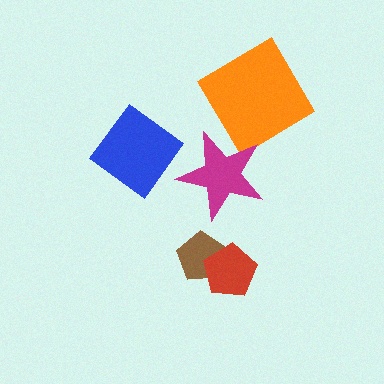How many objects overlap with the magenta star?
0 objects overlap with the magenta star.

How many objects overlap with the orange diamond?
0 objects overlap with the orange diamond.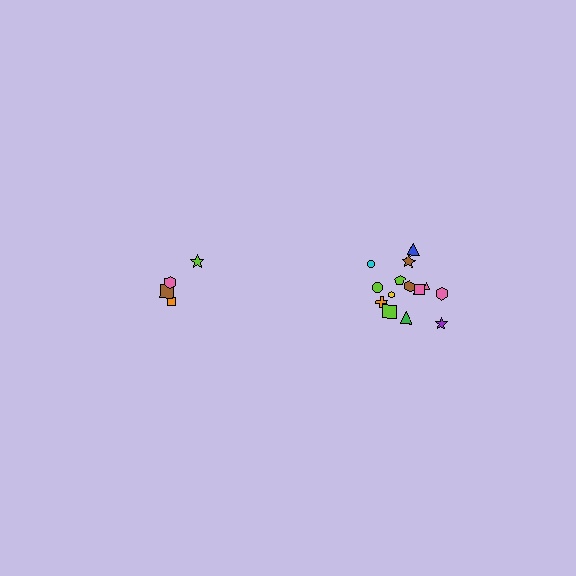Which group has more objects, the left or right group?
The right group.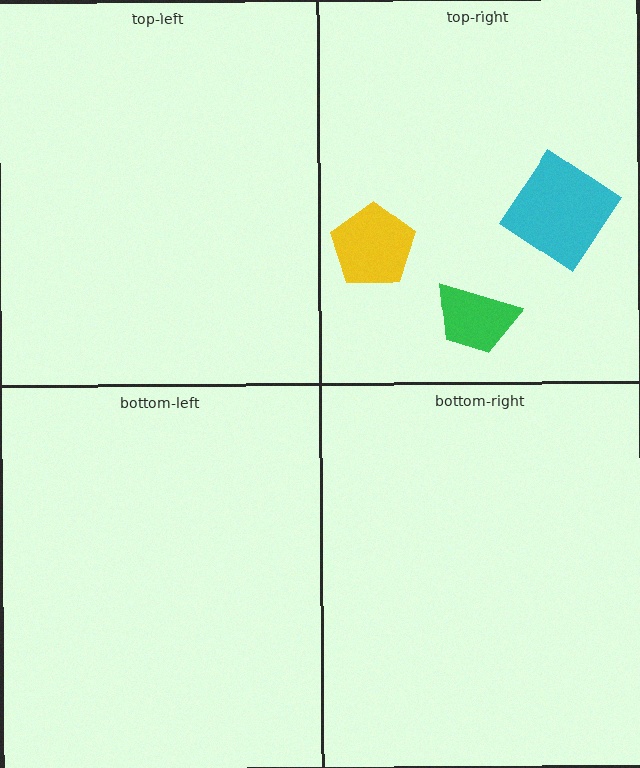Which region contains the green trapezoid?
The top-right region.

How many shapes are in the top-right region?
3.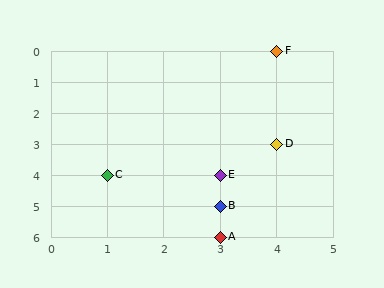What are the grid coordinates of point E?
Point E is at grid coordinates (3, 4).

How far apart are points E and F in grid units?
Points E and F are 1 column and 4 rows apart (about 4.1 grid units diagonally).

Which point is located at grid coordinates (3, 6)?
Point A is at (3, 6).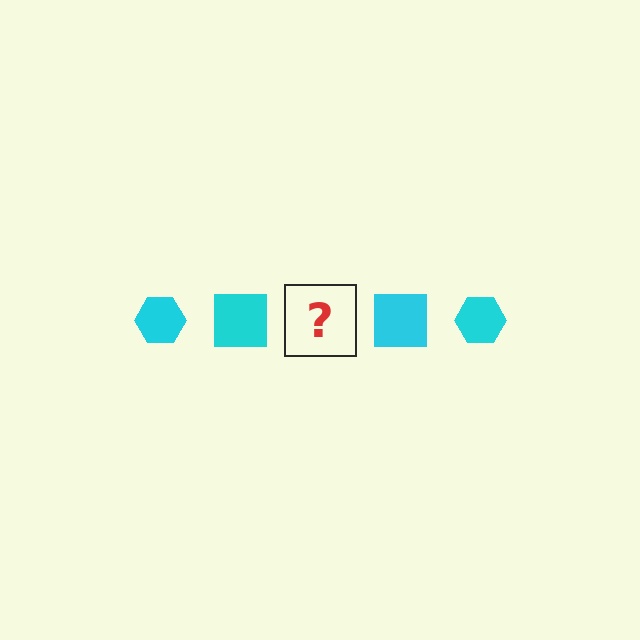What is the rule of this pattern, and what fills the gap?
The rule is that the pattern cycles through hexagon, square shapes in cyan. The gap should be filled with a cyan hexagon.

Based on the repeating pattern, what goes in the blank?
The blank should be a cyan hexagon.